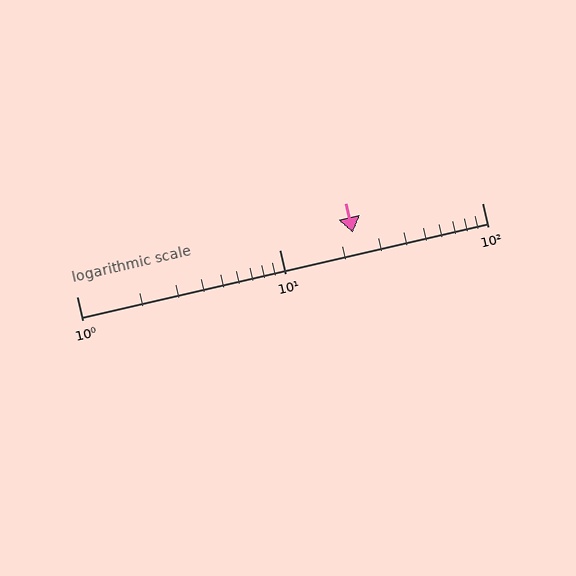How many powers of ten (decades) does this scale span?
The scale spans 2 decades, from 1 to 100.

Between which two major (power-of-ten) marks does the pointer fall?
The pointer is between 10 and 100.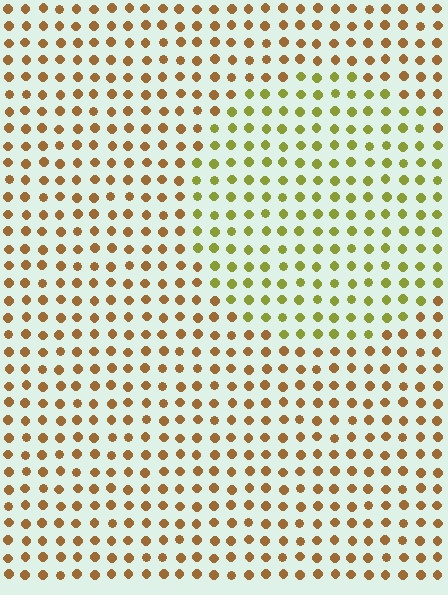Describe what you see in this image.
The image is filled with small brown elements in a uniform arrangement. A circle-shaped region is visible where the elements are tinted to a slightly different hue, forming a subtle color boundary.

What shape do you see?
I see a circle.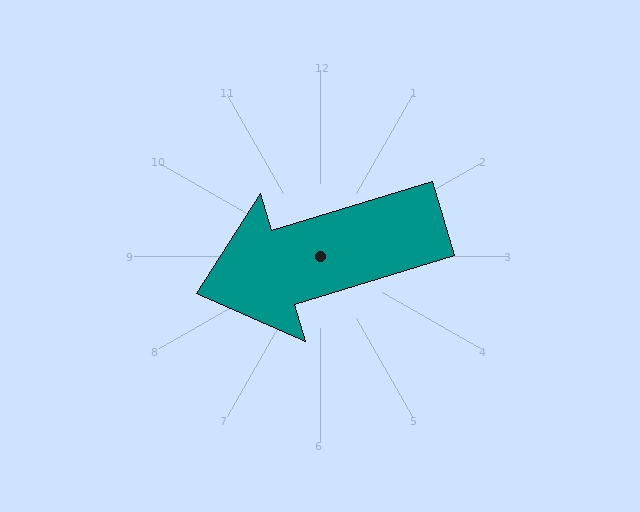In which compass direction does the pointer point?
West.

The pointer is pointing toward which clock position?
Roughly 8 o'clock.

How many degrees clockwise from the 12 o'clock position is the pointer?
Approximately 253 degrees.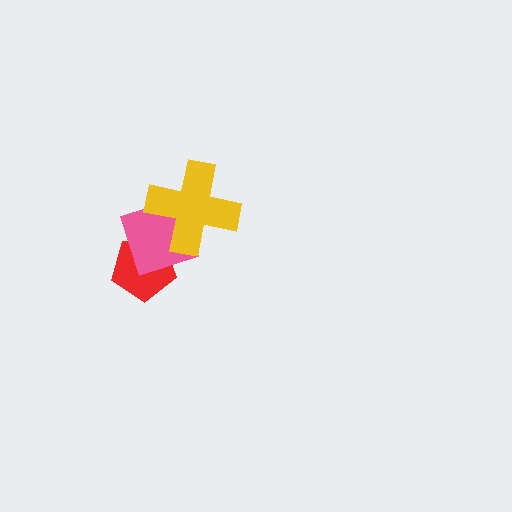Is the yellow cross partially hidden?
No, no other shape covers it.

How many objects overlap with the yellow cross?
1 object overlaps with the yellow cross.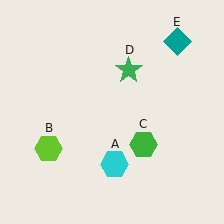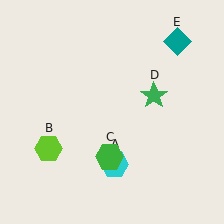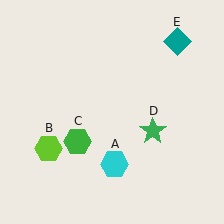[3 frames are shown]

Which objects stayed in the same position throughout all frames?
Cyan hexagon (object A) and lime hexagon (object B) and teal diamond (object E) remained stationary.